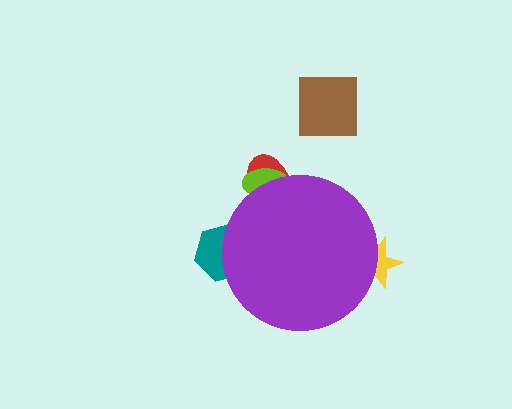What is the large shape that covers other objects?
A purple circle.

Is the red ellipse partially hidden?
Yes, the red ellipse is partially hidden behind the purple circle.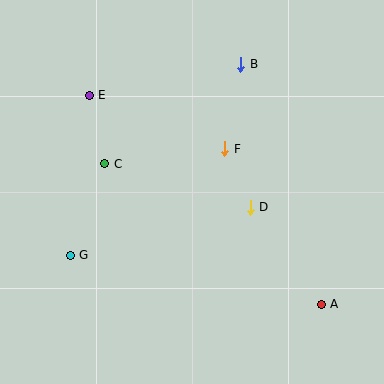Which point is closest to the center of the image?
Point F at (225, 149) is closest to the center.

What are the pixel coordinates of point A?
Point A is at (321, 304).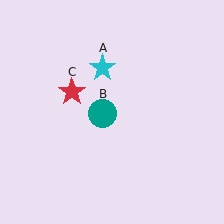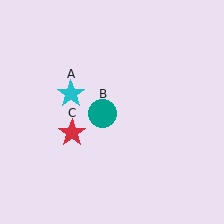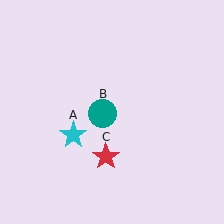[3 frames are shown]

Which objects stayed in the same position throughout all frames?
Teal circle (object B) remained stationary.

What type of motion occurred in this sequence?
The cyan star (object A), red star (object C) rotated counterclockwise around the center of the scene.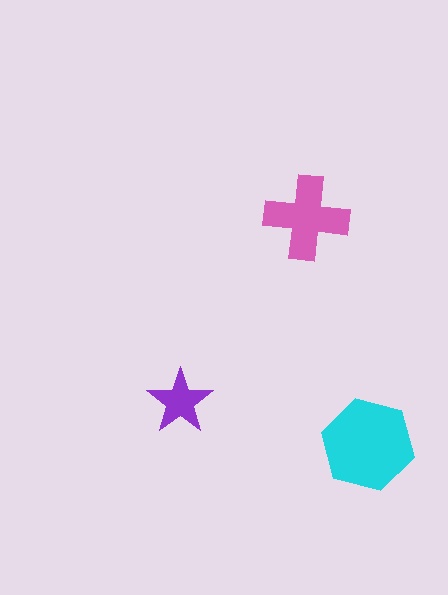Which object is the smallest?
The purple star.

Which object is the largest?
The cyan hexagon.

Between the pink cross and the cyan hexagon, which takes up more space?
The cyan hexagon.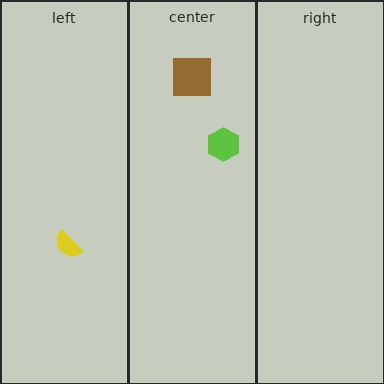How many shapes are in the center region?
2.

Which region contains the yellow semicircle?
The left region.